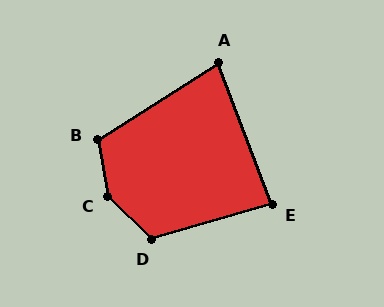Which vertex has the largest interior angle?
C, at approximately 143 degrees.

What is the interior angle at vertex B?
Approximately 113 degrees (obtuse).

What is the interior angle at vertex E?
Approximately 86 degrees (approximately right).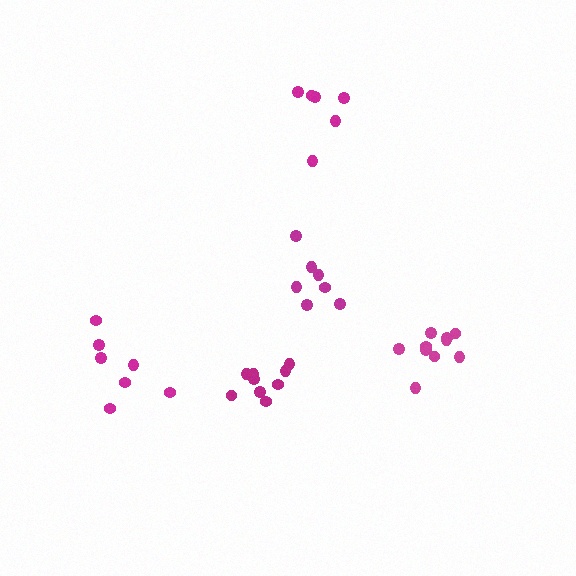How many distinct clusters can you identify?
There are 5 distinct clusters.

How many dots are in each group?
Group 1: 9 dots, Group 2: 6 dots, Group 3: 7 dots, Group 4: 7 dots, Group 5: 10 dots (39 total).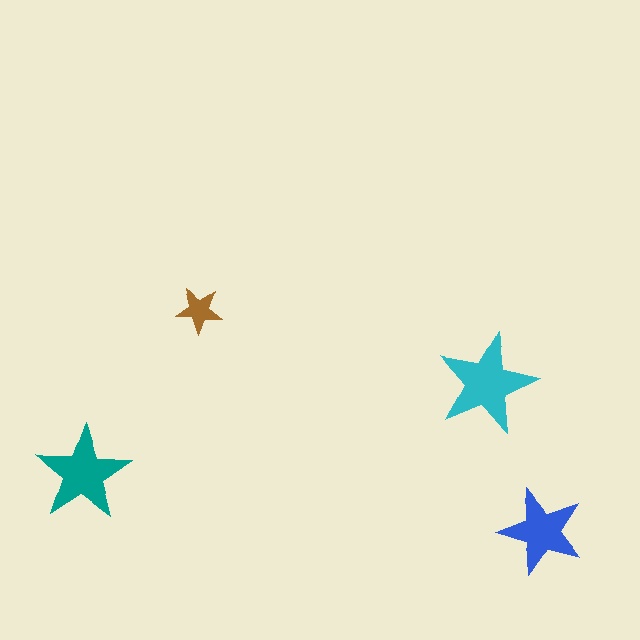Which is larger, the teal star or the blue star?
The teal one.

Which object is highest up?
The brown star is topmost.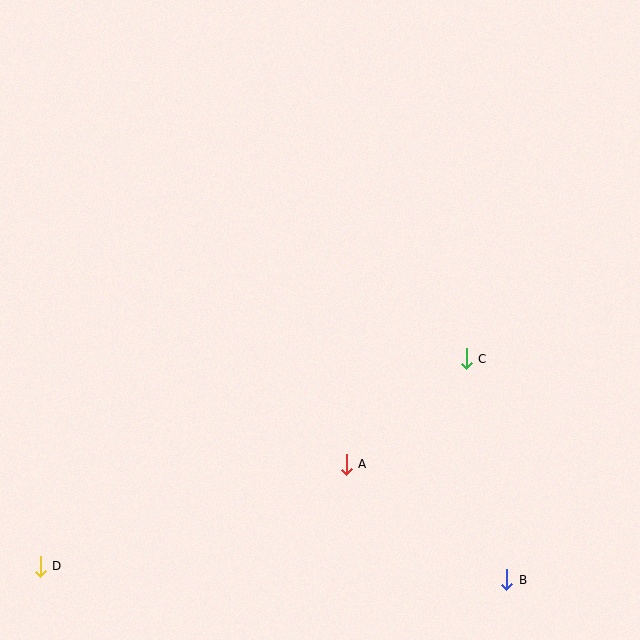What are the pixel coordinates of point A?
Point A is at (346, 464).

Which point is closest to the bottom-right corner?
Point B is closest to the bottom-right corner.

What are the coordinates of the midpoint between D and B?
The midpoint between D and B is at (274, 573).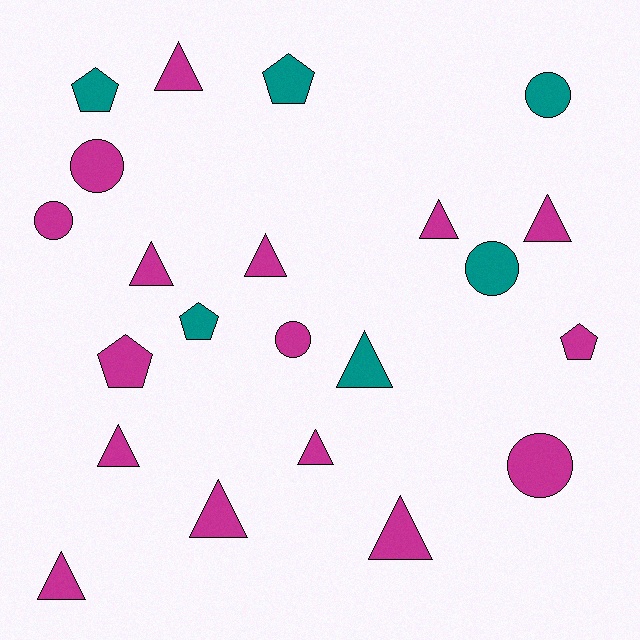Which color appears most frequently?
Magenta, with 16 objects.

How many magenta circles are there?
There are 4 magenta circles.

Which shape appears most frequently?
Triangle, with 11 objects.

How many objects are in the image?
There are 22 objects.